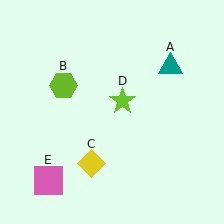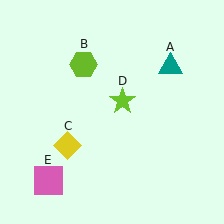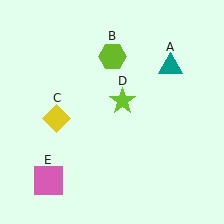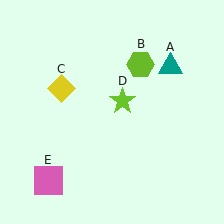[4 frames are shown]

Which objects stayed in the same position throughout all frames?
Teal triangle (object A) and lime star (object D) and pink square (object E) remained stationary.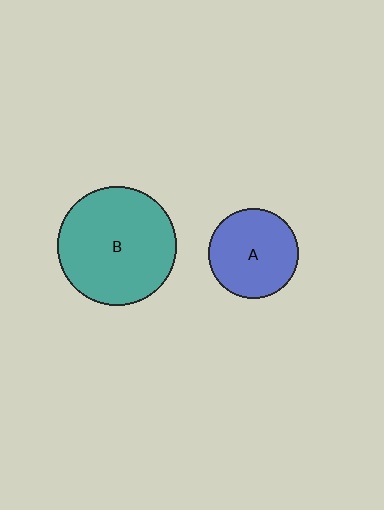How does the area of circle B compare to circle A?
Approximately 1.8 times.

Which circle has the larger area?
Circle B (teal).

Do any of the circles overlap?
No, none of the circles overlap.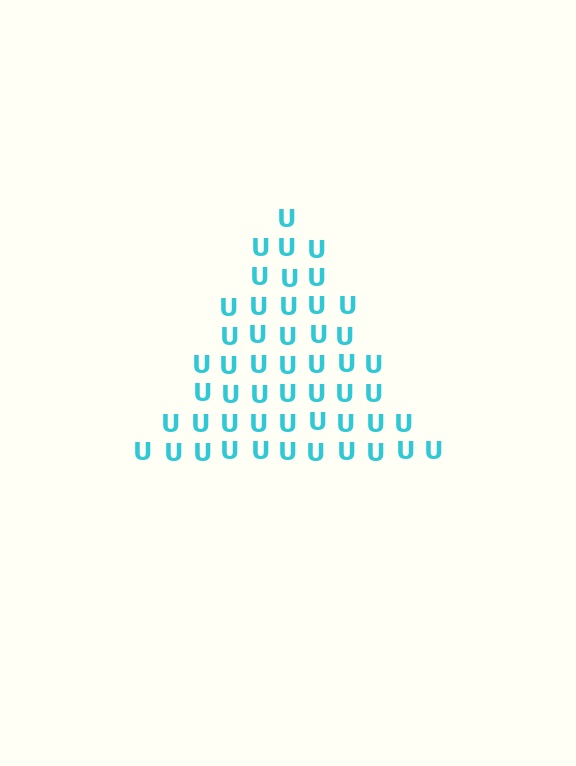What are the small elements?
The small elements are letter U's.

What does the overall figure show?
The overall figure shows a triangle.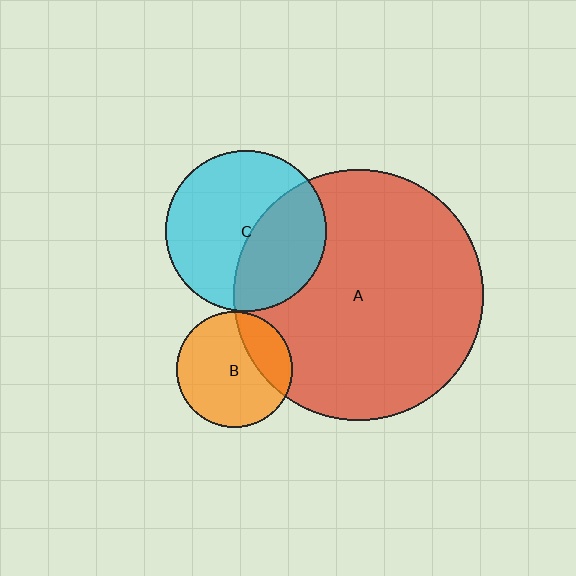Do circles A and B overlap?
Yes.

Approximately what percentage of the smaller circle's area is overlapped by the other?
Approximately 25%.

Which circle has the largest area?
Circle A (red).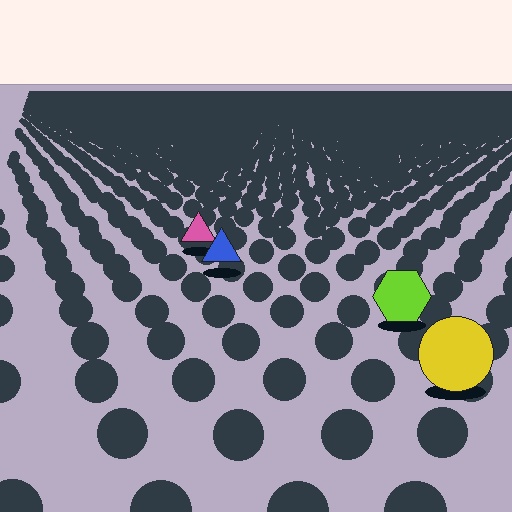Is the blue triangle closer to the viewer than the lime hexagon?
No. The lime hexagon is closer — you can tell from the texture gradient: the ground texture is coarser near it.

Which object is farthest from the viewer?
The pink triangle is farthest from the viewer. It appears smaller and the ground texture around it is denser.